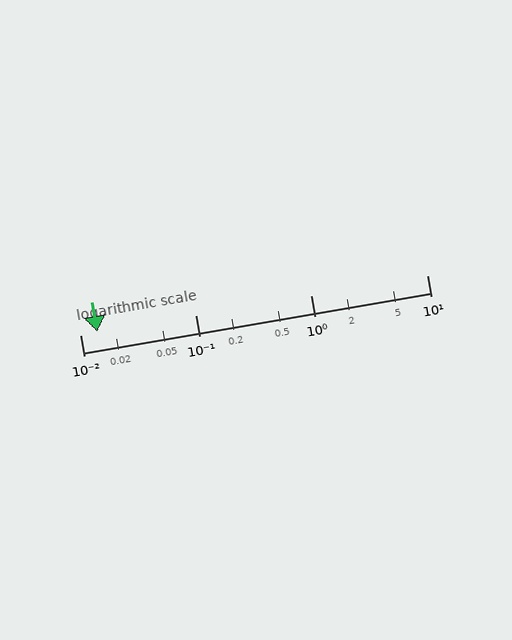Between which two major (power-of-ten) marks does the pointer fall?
The pointer is between 0.01 and 0.1.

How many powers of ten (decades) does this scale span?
The scale spans 3 decades, from 0.01 to 10.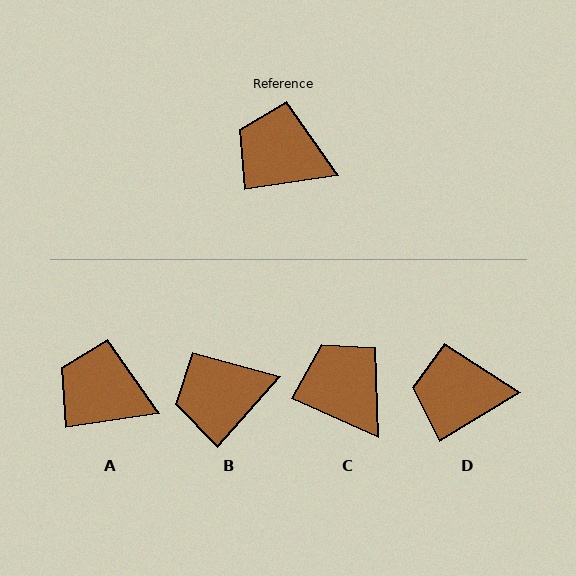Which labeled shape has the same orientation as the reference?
A.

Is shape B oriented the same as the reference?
No, it is off by about 40 degrees.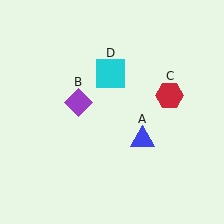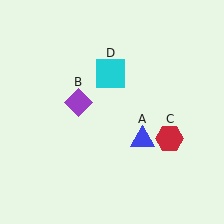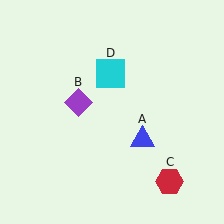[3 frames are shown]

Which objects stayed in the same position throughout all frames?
Blue triangle (object A) and purple diamond (object B) and cyan square (object D) remained stationary.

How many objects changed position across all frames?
1 object changed position: red hexagon (object C).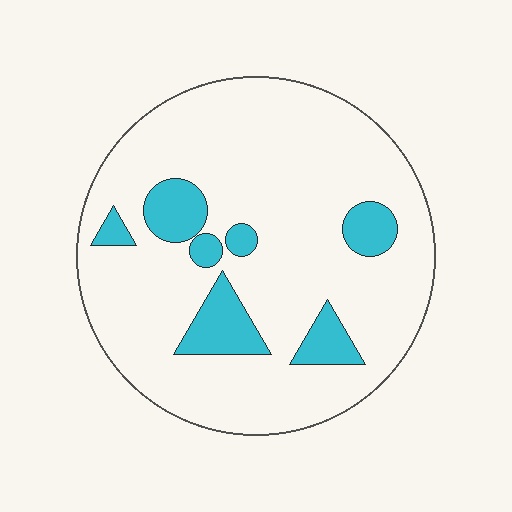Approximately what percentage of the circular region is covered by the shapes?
Approximately 15%.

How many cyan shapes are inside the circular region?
7.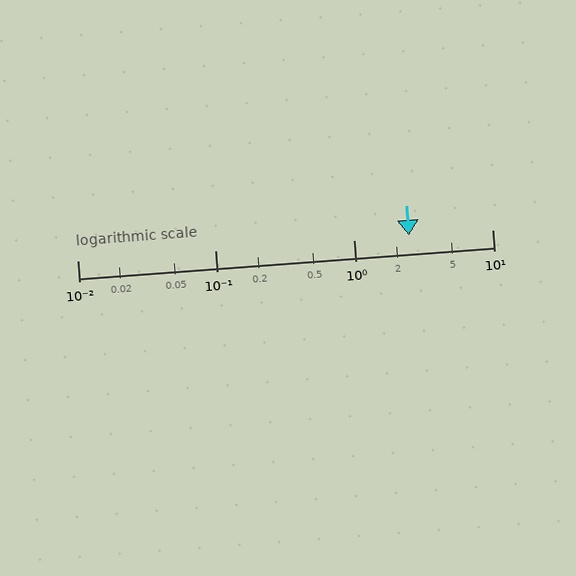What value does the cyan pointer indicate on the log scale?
The pointer indicates approximately 2.5.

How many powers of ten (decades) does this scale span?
The scale spans 3 decades, from 0.01 to 10.